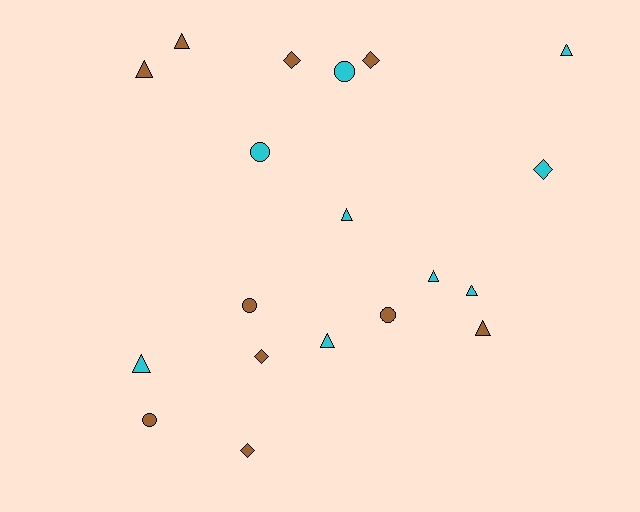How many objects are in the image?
There are 19 objects.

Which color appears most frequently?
Brown, with 10 objects.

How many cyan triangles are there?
There are 6 cyan triangles.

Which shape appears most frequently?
Triangle, with 9 objects.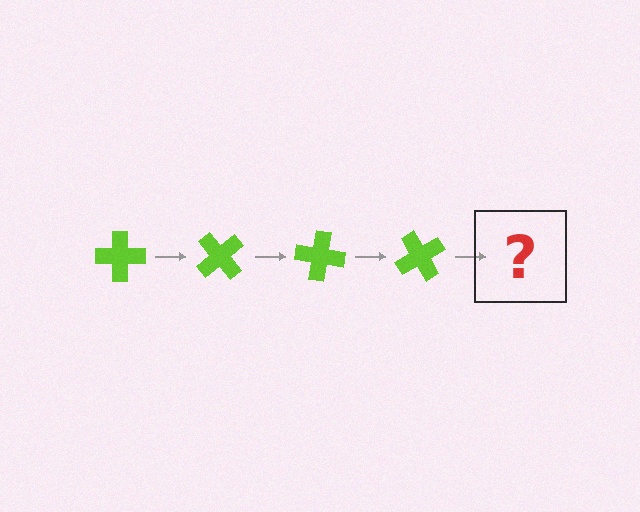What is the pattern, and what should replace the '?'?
The pattern is that the cross rotates 50 degrees each step. The '?' should be a lime cross rotated 200 degrees.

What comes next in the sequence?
The next element should be a lime cross rotated 200 degrees.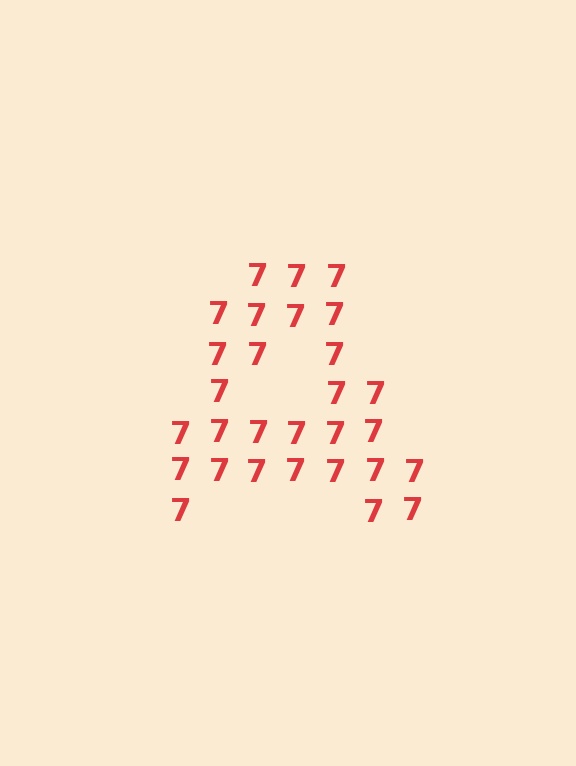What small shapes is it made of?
It is made of small digit 7's.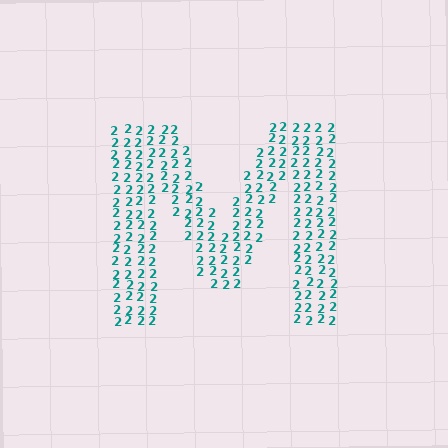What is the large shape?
The large shape is the letter M.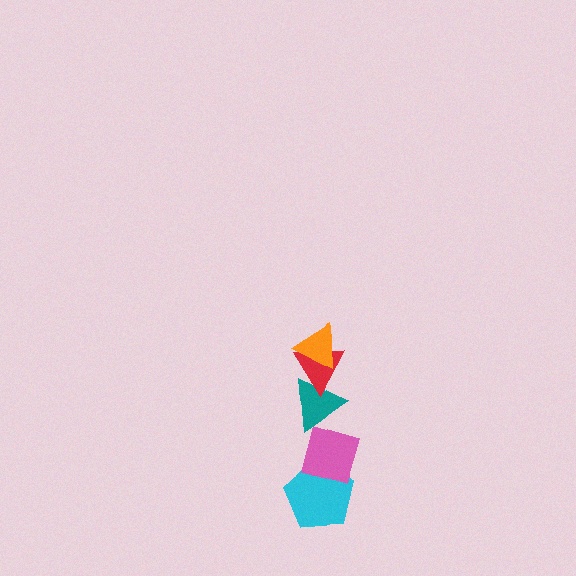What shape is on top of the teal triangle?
The red triangle is on top of the teal triangle.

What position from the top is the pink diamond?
The pink diamond is 4th from the top.